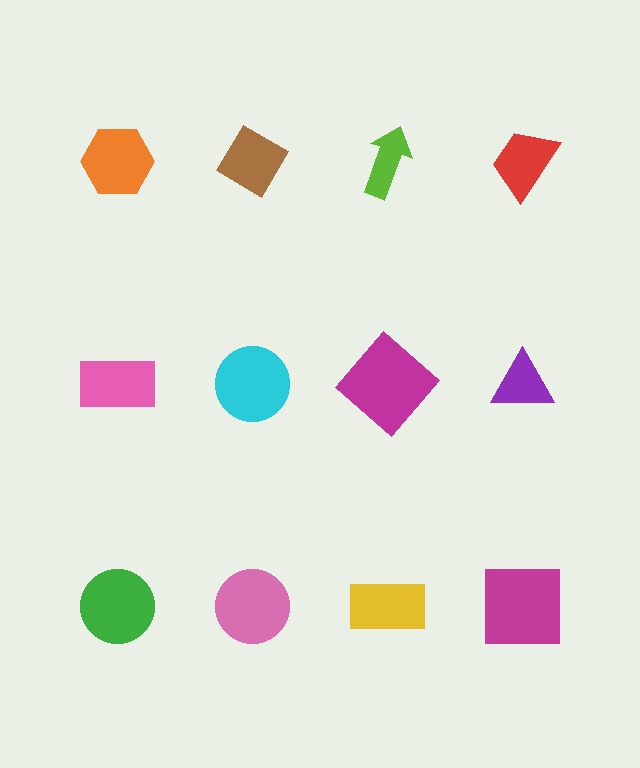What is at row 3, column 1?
A green circle.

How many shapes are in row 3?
4 shapes.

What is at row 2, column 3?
A magenta diamond.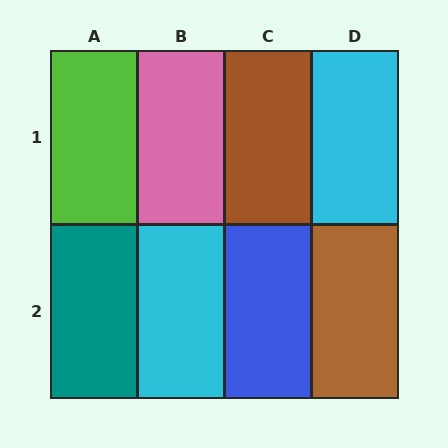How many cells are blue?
1 cell is blue.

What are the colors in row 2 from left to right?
Teal, cyan, blue, brown.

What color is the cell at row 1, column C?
Brown.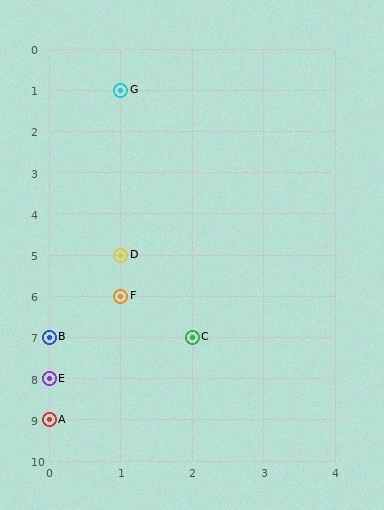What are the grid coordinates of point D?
Point D is at grid coordinates (1, 5).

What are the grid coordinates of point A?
Point A is at grid coordinates (0, 9).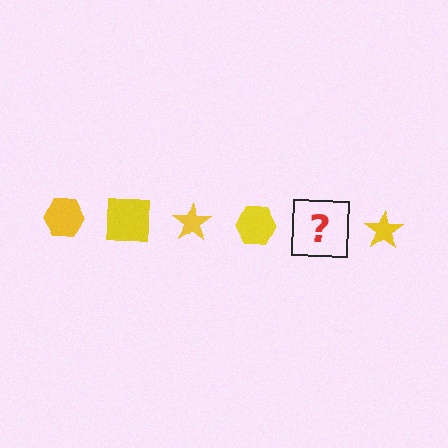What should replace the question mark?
The question mark should be replaced with a yellow square.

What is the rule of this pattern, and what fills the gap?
The rule is that the pattern cycles through hexagon, square, star shapes in yellow. The gap should be filled with a yellow square.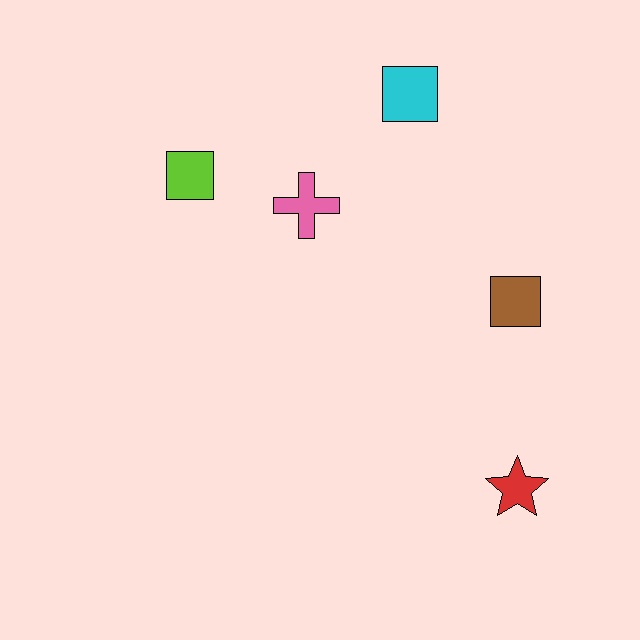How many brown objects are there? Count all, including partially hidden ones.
There is 1 brown object.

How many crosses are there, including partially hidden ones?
There is 1 cross.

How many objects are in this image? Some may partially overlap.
There are 5 objects.